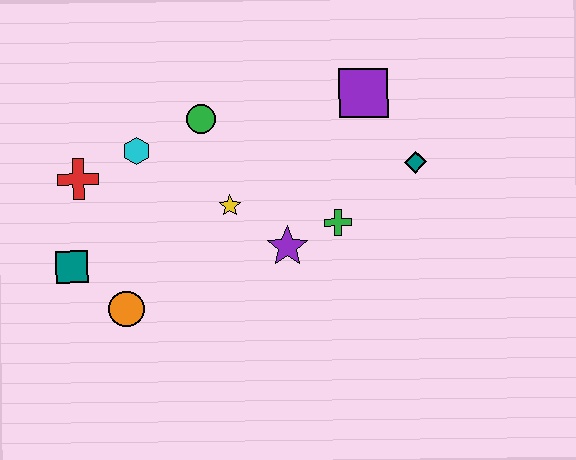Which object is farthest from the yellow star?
The teal diamond is farthest from the yellow star.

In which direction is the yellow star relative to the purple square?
The yellow star is to the left of the purple square.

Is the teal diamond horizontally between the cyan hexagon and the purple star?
No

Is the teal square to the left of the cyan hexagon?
Yes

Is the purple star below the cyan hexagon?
Yes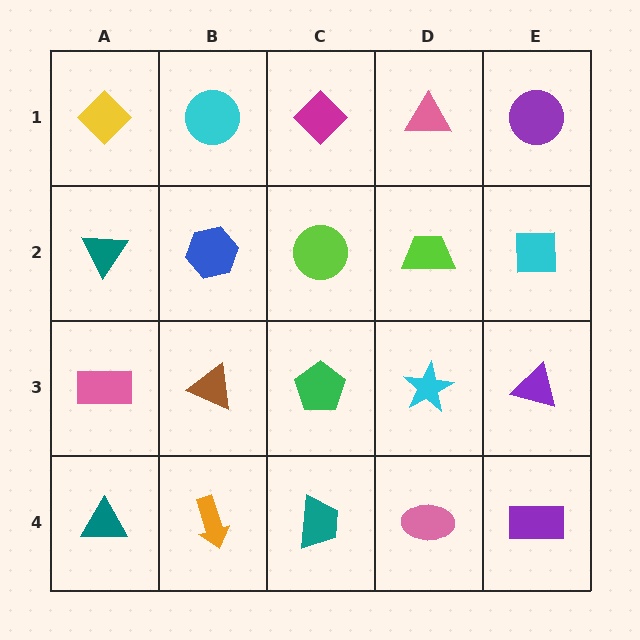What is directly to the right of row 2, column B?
A lime circle.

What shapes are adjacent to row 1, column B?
A blue hexagon (row 2, column B), a yellow diamond (row 1, column A), a magenta diamond (row 1, column C).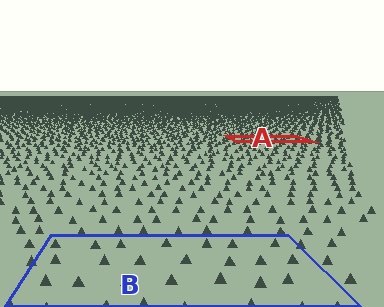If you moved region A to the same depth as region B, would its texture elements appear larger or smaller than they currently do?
They would appear larger. At a closer depth, the same texture elements are projected at a bigger on-screen size.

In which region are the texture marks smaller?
The texture marks are smaller in region A, because it is farther away.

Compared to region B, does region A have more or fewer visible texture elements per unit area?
Region A has more texture elements per unit area — they are packed more densely because it is farther away.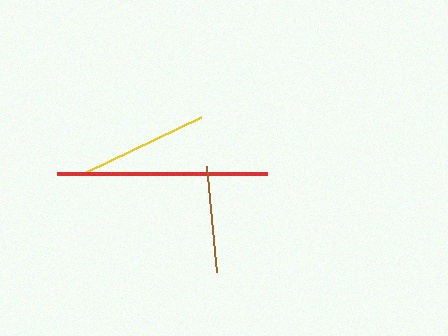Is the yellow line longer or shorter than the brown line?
The yellow line is longer than the brown line.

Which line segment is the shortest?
The brown line is the shortest at approximately 106 pixels.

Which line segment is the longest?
The red line is the longest at approximately 210 pixels.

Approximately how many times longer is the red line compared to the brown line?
The red line is approximately 2.0 times the length of the brown line.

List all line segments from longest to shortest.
From longest to shortest: red, yellow, brown.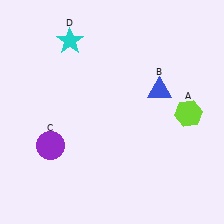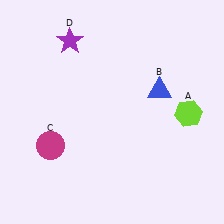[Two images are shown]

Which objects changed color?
C changed from purple to magenta. D changed from cyan to purple.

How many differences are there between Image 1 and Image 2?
There are 2 differences between the two images.